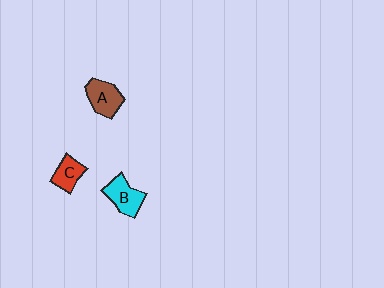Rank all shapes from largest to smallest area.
From largest to smallest: B (cyan), A (brown), C (red).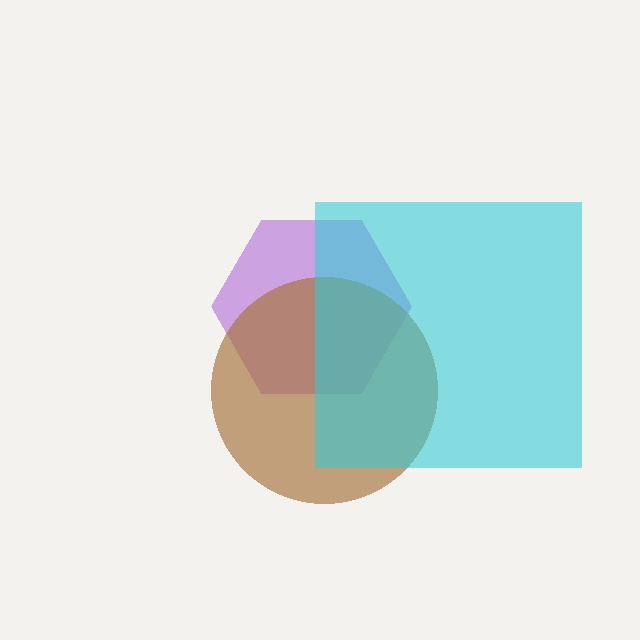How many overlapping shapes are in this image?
There are 3 overlapping shapes in the image.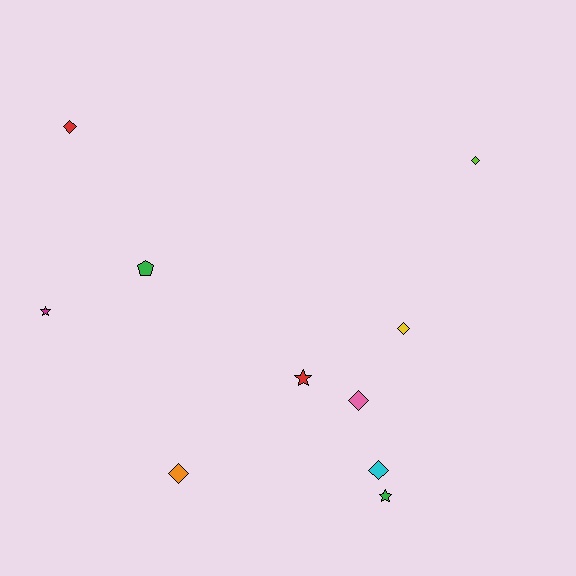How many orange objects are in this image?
There is 1 orange object.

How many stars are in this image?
There are 3 stars.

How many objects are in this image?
There are 10 objects.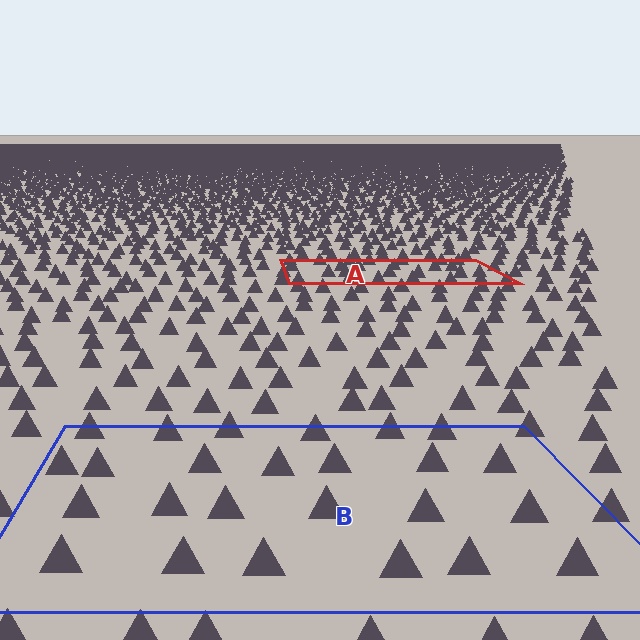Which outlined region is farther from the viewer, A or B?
Region A is farther from the viewer — the texture elements inside it appear smaller and more densely packed.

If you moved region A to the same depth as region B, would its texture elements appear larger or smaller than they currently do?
They would appear larger. At a closer depth, the same texture elements are projected at a bigger on-screen size.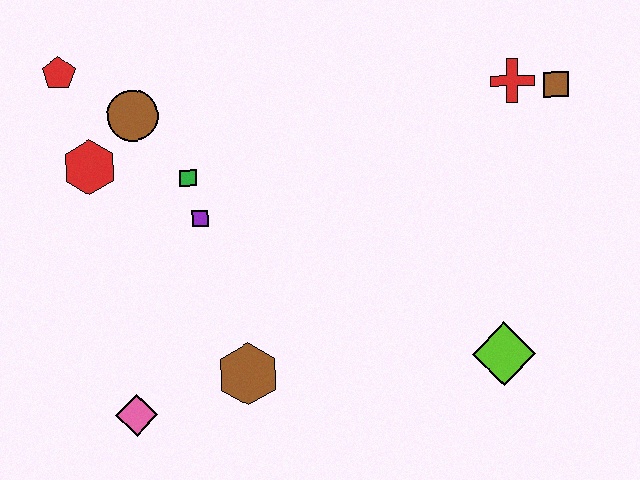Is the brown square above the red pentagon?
No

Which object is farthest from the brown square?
The pink diamond is farthest from the brown square.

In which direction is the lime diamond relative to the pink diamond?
The lime diamond is to the right of the pink diamond.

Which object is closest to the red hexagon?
The brown circle is closest to the red hexagon.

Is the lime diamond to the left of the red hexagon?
No